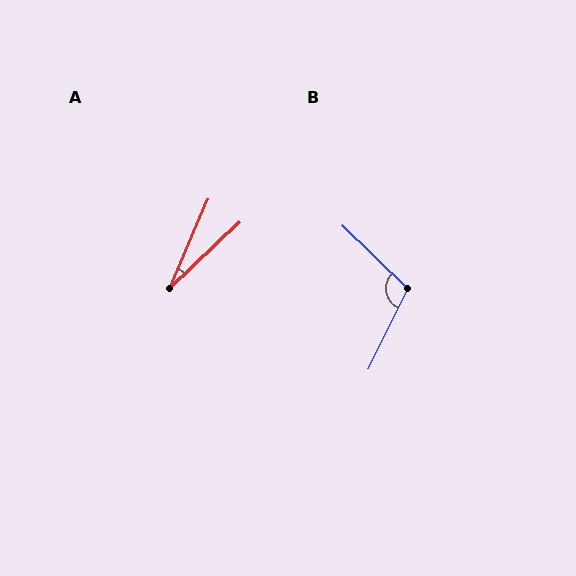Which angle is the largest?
B, at approximately 108 degrees.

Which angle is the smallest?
A, at approximately 23 degrees.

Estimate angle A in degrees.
Approximately 23 degrees.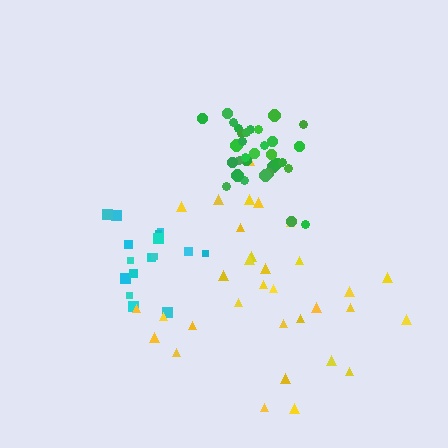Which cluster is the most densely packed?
Green.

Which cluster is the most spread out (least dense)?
Yellow.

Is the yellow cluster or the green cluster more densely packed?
Green.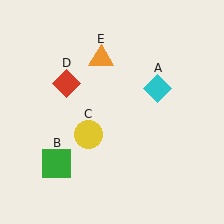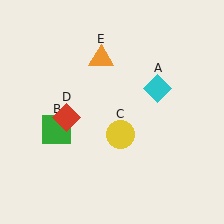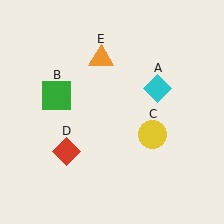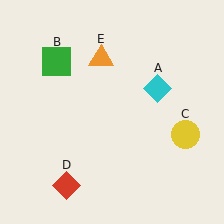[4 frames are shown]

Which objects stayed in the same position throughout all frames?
Cyan diamond (object A) and orange triangle (object E) remained stationary.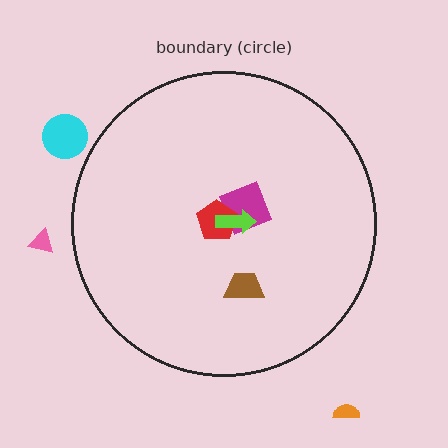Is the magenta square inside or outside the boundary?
Inside.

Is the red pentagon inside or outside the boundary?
Inside.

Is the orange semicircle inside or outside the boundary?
Outside.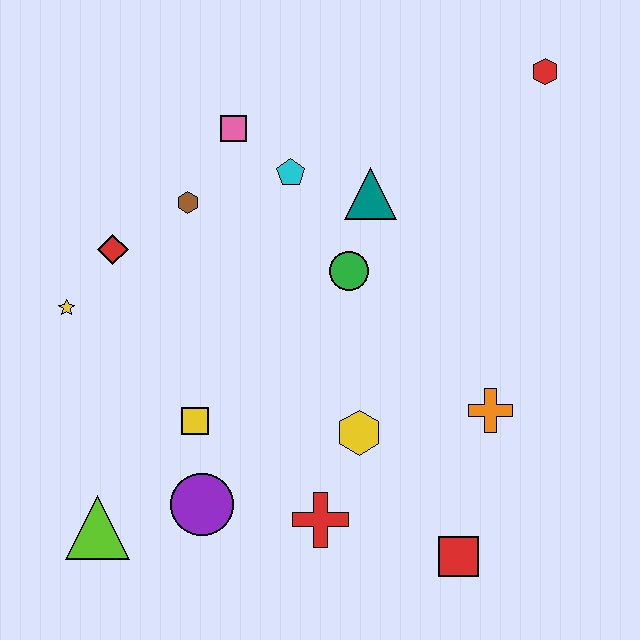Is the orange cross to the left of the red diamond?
No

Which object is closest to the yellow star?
The red diamond is closest to the yellow star.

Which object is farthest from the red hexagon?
The lime triangle is farthest from the red hexagon.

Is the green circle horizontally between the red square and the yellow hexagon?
No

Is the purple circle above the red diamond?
No